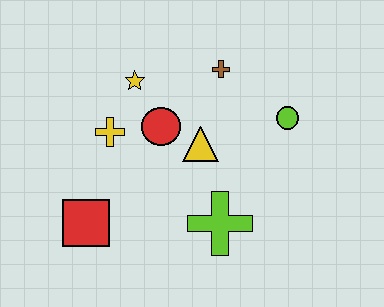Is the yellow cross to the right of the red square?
Yes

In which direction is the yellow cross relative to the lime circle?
The yellow cross is to the left of the lime circle.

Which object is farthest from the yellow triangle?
The red square is farthest from the yellow triangle.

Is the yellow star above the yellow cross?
Yes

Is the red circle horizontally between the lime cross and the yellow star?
Yes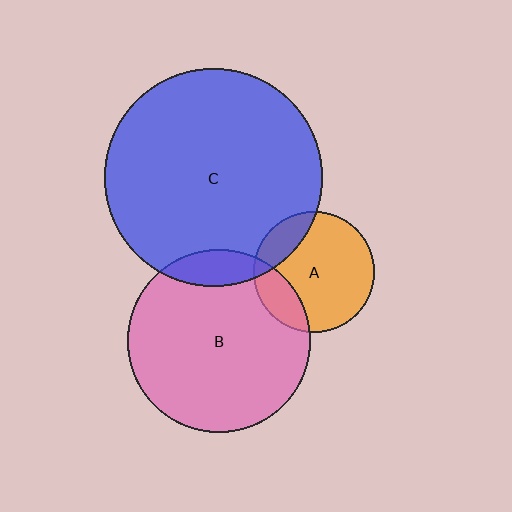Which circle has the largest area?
Circle C (blue).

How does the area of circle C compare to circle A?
Approximately 3.3 times.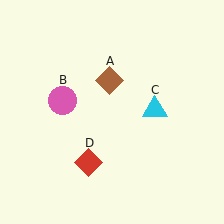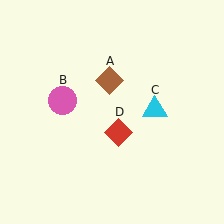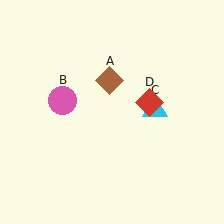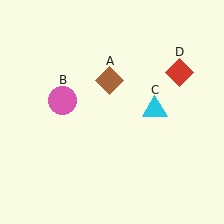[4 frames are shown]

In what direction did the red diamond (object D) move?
The red diamond (object D) moved up and to the right.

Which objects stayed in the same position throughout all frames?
Brown diamond (object A) and pink circle (object B) and cyan triangle (object C) remained stationary.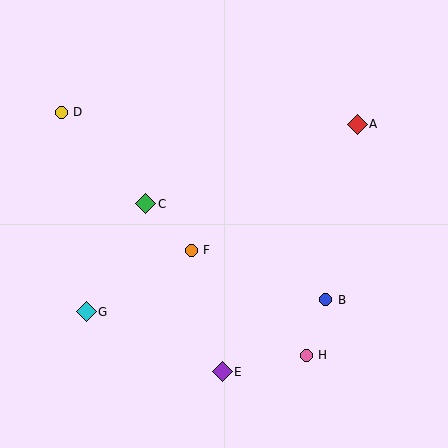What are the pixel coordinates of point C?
Point C is at (146, 204).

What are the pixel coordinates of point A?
Point A is at (357, 124).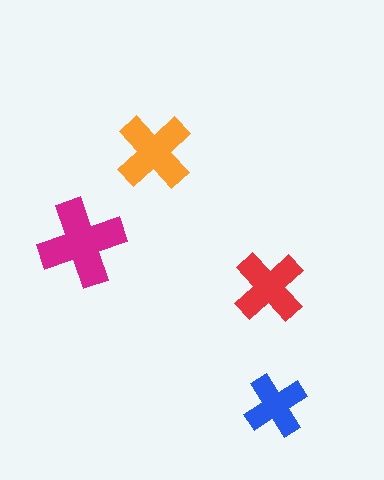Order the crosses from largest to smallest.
the magenta one, the orange one, the red one, the blue one.